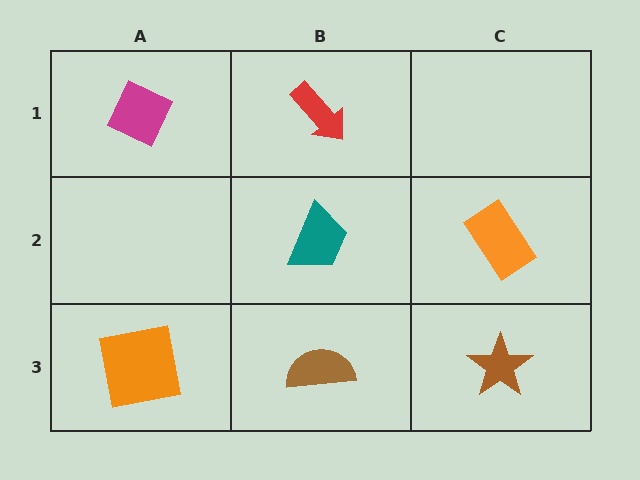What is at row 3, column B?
A brown semicircle.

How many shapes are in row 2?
2 shapes.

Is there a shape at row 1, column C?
No, that cell is empty.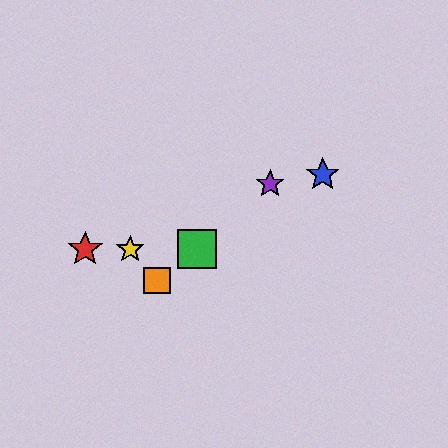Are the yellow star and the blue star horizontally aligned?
No, the yellow star is at y≈249 and the blue star is at y≈174.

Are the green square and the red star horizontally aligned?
Yes, both are at y≈249.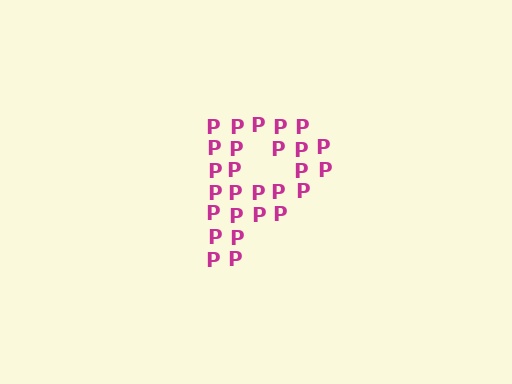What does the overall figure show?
The overall figure shows the letter P.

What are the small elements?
The small elements are letter P's.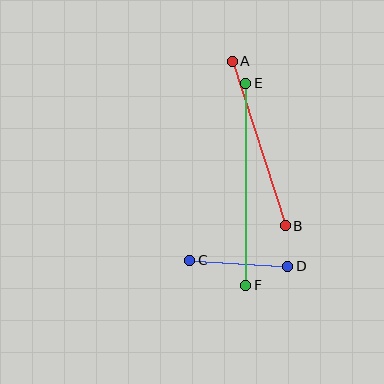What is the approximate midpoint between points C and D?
The midpoint is at approximately (239, 263) pixels.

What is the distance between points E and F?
The distance is approximately 202 pixels.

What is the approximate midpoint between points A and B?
The midpoint is at approximately (259, 144) pixels.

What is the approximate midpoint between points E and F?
The midpoint is at approximately (246, 184) pixels.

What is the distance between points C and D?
The distance is approximately 98 pixels.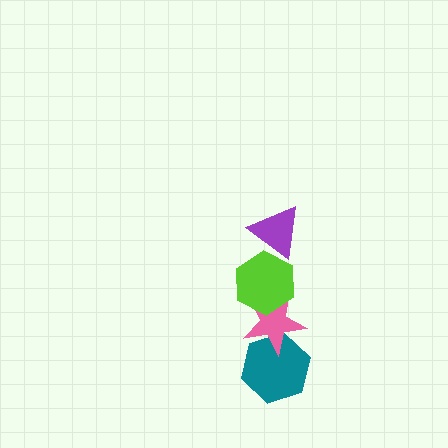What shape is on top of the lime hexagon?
The purple triangle is on top of the lime hexagon.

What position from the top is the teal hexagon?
The teal hexagon is 4th from the top.